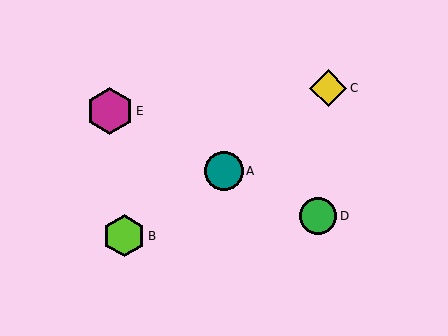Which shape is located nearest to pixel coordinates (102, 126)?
The magenta hexagon (labeled E) at (110, 111) is nearest to that location.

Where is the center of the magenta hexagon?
The center of the magenta hexagon is at (110, 111).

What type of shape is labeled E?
Shape E is a magenta hexagon.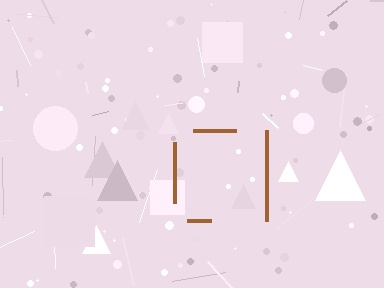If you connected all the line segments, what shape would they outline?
They would outline a square.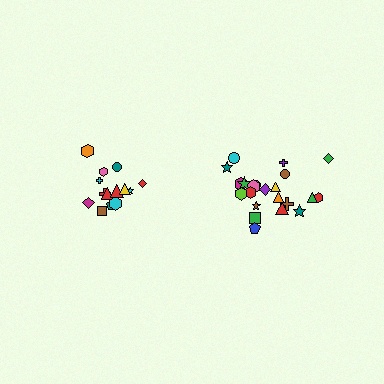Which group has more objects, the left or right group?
The right group.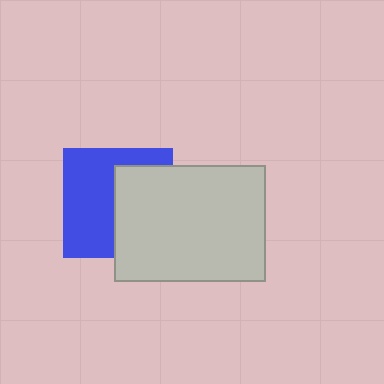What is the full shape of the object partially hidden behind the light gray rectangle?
The partially hidden object is a blue square.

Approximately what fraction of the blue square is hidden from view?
Roughly 46% of the blue square is hidden behind the light gray rectangle.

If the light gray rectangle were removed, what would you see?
You would see the complete blue square.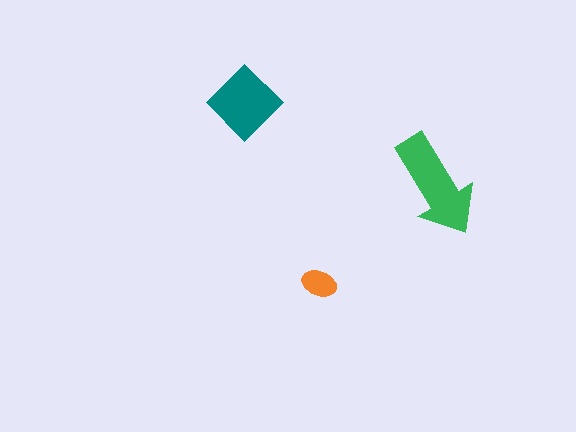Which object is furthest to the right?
The green arrow is rightmost.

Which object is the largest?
The green arrow.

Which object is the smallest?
The orange ellipse.